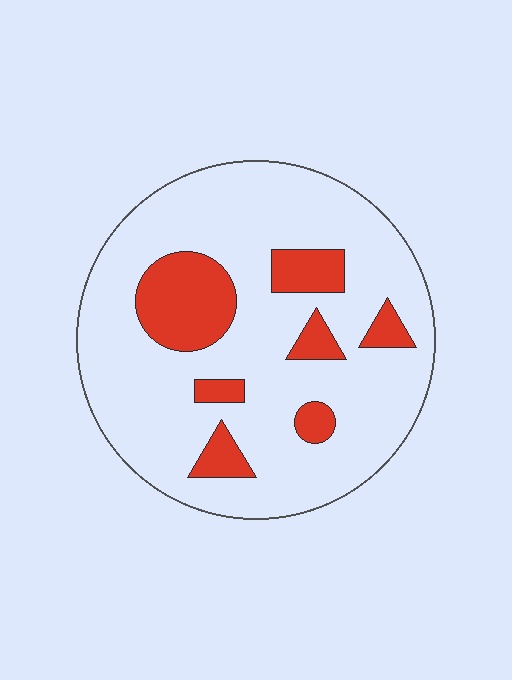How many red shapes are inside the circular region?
7.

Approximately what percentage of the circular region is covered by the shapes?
Approximately 20%.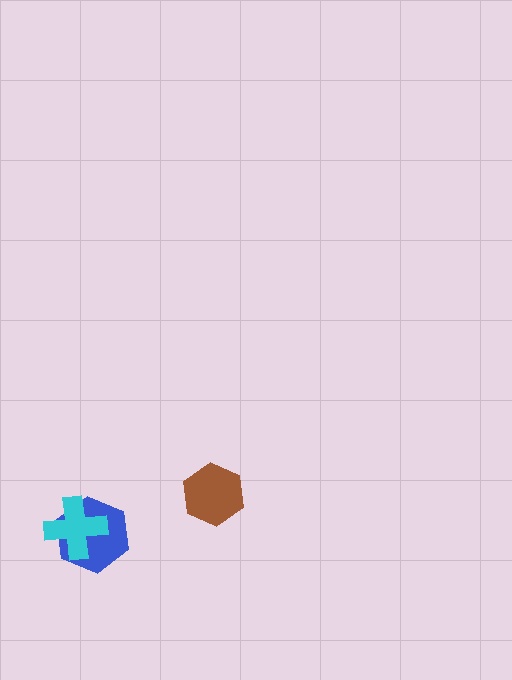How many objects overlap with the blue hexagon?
1 object overlaps with the blue hexagon.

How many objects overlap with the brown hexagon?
0 objects overlap with the brown hexagon.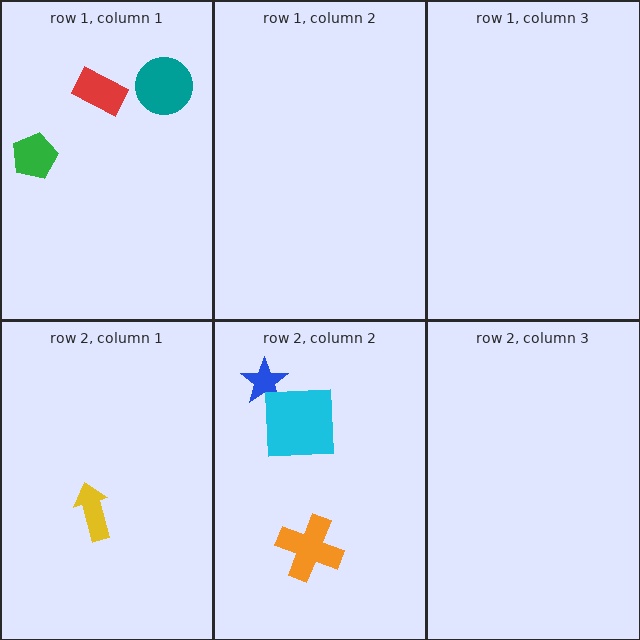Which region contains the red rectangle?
The row 1, column 1 region.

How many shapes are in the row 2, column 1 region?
1.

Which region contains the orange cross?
The row 2, column 2 region.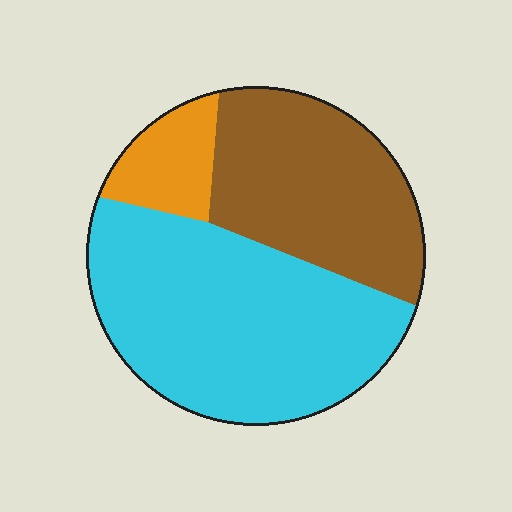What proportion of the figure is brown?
Brown covers 35% of the figure.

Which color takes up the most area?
Cyan, at roughly 55%.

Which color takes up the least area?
Orange, at roughly 10%.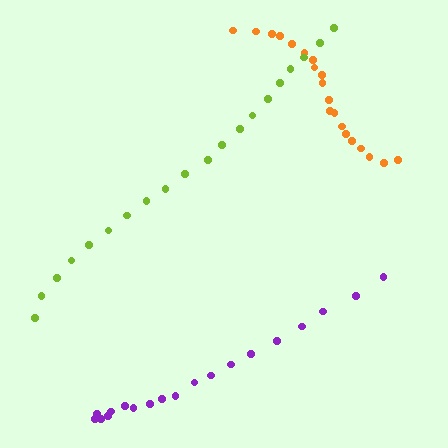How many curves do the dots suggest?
There are 3 distinct paths.